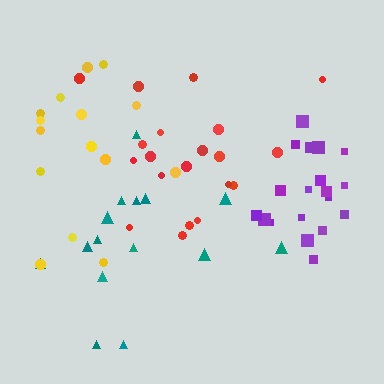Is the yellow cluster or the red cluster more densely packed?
Red.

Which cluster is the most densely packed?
Purple.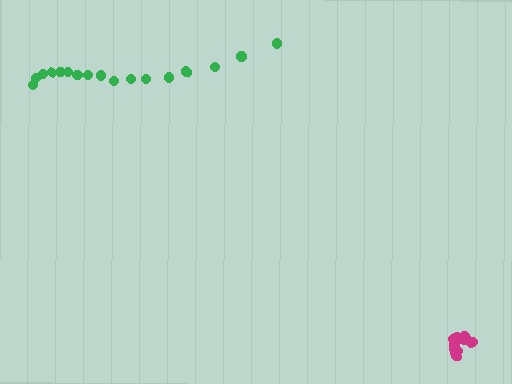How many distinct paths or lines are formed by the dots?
There are 2 distinct paths.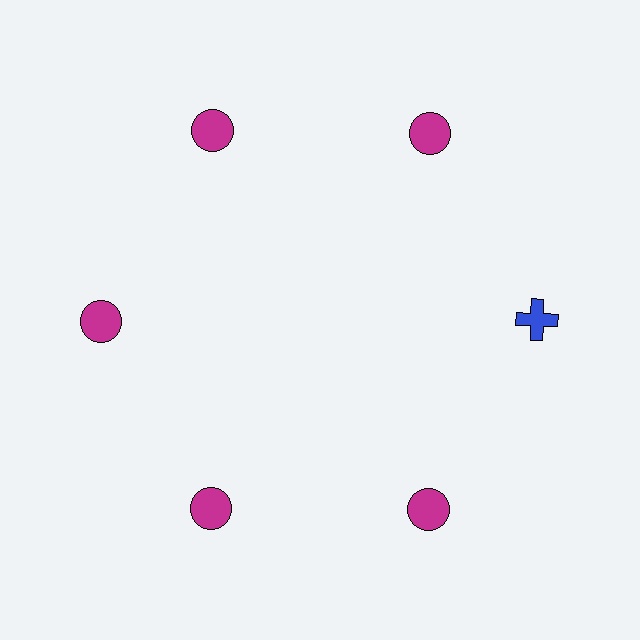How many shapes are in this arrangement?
There are 6 shapes arranged in a ring pattern.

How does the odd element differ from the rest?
It differs in both color (blue instead of magenta) and shape (cross instead of circle).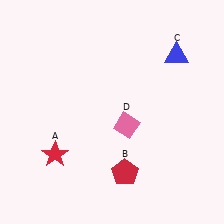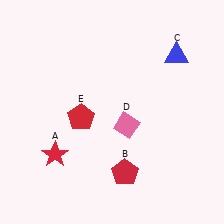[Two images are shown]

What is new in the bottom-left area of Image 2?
A red pentagon (E) was added in the bottom-left area of Image 2.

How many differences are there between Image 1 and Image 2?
There is 1 difference between the two images.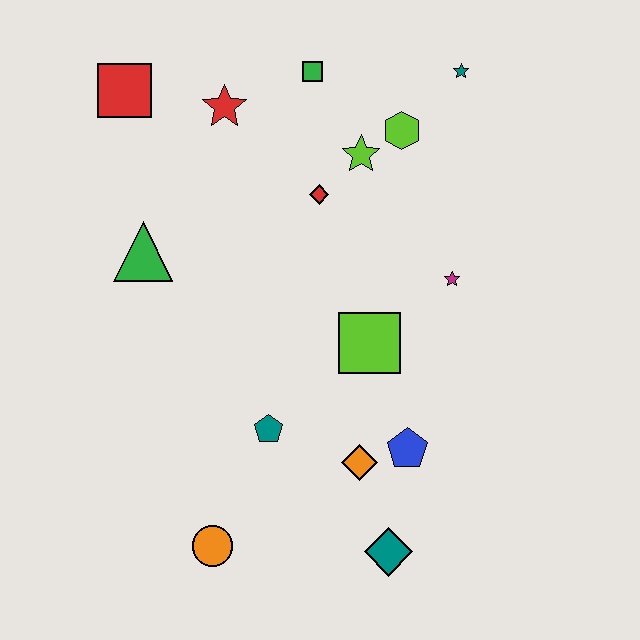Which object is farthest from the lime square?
The red square is farthest from the lime square.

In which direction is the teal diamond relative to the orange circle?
The teal diamond is to the right of the orange circle.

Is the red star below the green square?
Yes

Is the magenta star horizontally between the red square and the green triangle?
No